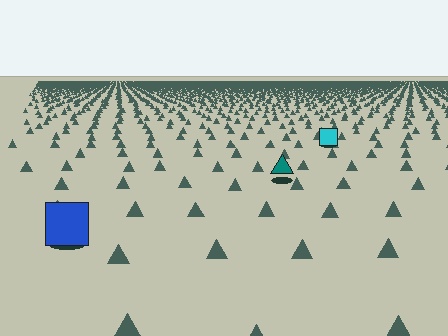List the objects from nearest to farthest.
From nearest to farthest: the blue square, the teal triangle, the cyan square.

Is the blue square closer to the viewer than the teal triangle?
Yes. The blue square is closer — you can tell from the texture gradient: the ground texture is coarser near it.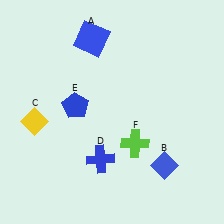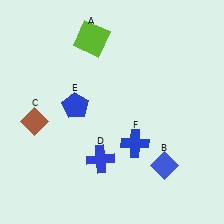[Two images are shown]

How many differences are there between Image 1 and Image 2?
There are 3 differences between the two images.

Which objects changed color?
A changed from blue to lime. C changed from yellow to brown. F changed from lime to blue.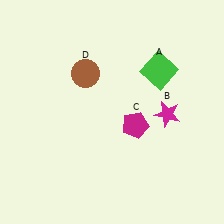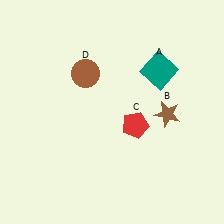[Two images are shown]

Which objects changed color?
A changed from green to teal. B changed from magenta to brown. C changed from magenta to red.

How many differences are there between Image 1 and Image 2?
There are 3 differences between the two images.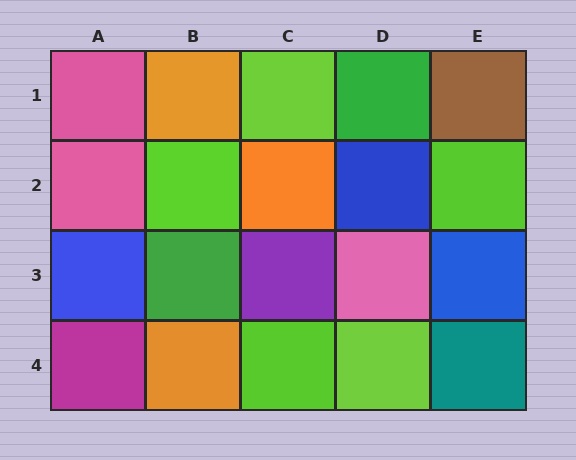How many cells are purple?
1 cell is purple.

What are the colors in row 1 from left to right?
Pink, orange, lime, green, brown.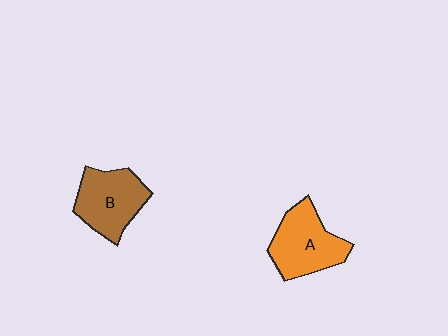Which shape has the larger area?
Shape A (orange).